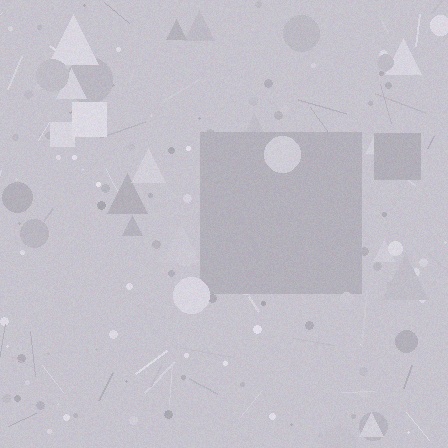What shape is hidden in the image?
A square is hidden in the image.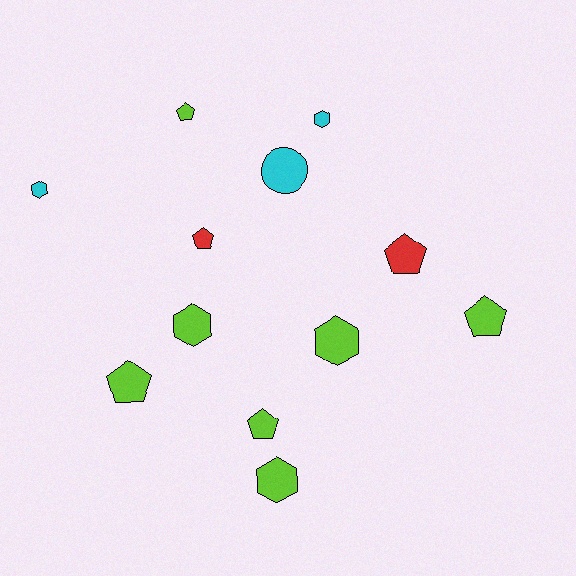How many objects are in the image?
There are 12 objects.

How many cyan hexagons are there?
There are 2 cyan hexagons.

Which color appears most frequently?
Lime, with 7 objects.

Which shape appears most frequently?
Pentagon, with 6 objects.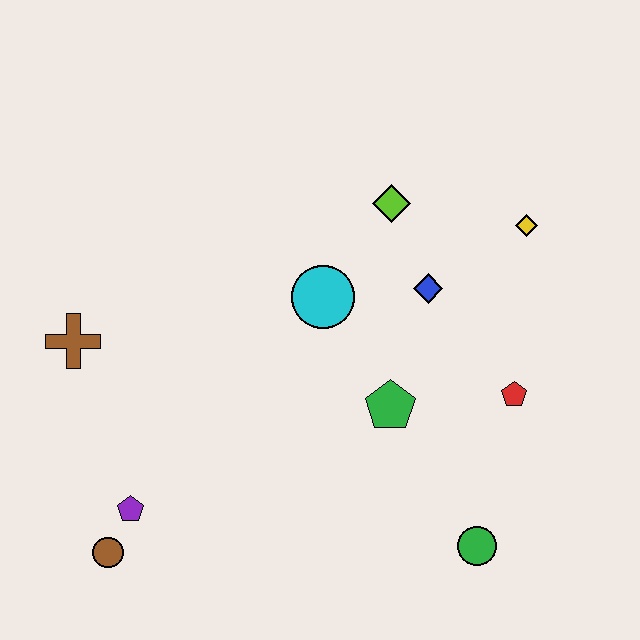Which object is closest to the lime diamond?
The blue diamond is closest to the lime diamond.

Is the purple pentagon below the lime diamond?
Yes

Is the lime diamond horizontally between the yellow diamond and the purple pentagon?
Yes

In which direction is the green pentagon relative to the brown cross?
The green pentagon is to the right of the brown cross.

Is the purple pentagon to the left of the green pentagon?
Yes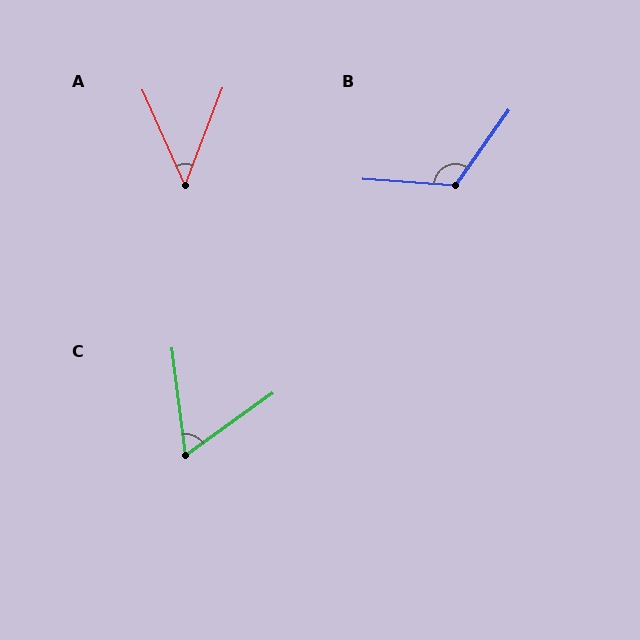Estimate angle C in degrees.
Approximately 61 degrees.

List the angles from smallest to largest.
A (45°), C (61°), B (121°).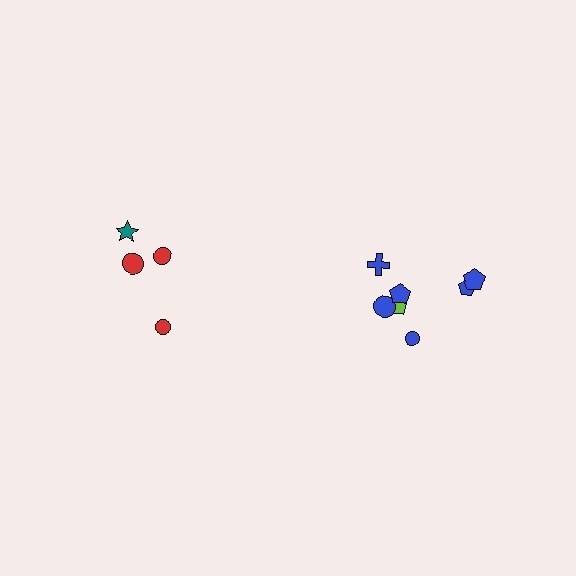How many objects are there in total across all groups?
There are 11 objects.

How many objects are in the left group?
There are 4 objects.